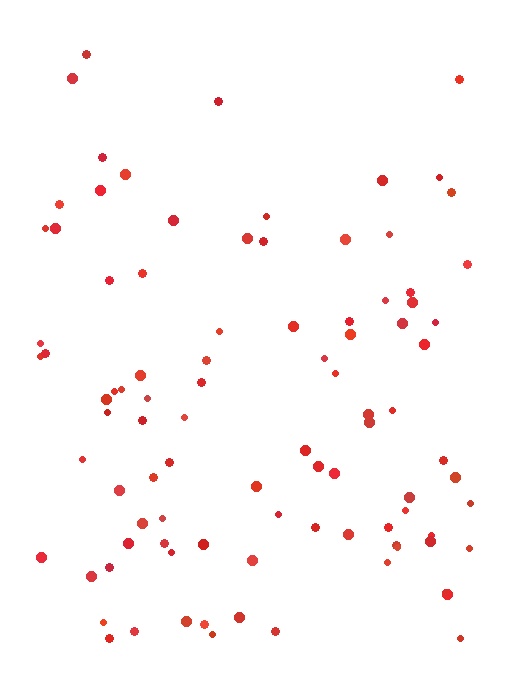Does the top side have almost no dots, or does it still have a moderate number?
Still a moderate number, just noticeably fewer than the bottom.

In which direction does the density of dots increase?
From top to bottom, with the bottom side densest.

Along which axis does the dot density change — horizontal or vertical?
Vertical.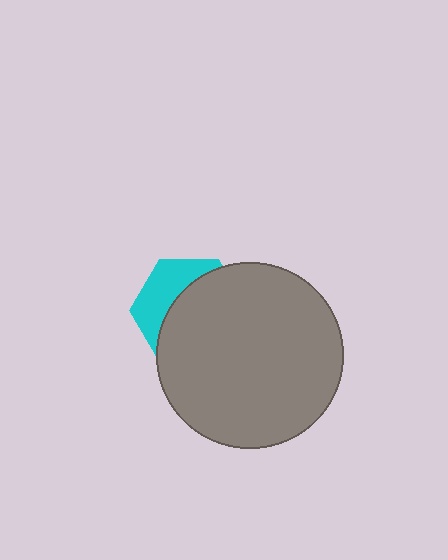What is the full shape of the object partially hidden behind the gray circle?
The partially hidden object is a cyan hexagon.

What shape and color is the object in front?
The object in front is a gray circle.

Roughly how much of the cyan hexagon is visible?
A small part of it is visible (roughly 35%).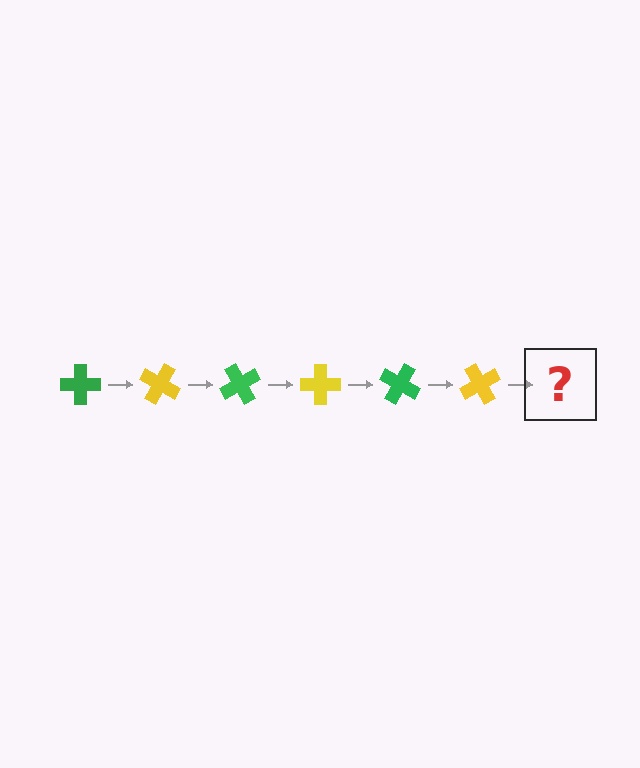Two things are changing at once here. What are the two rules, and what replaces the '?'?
The two rules are that it rotates 30 degrees each step and the color cycles through green and yellow. The '?' should be a green cross, rotated 180 degrees from the start.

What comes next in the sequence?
The next element should be a green cross, rotated 180 degrees from the start.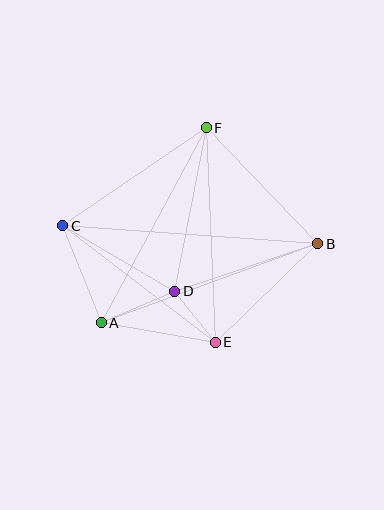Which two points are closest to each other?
Points D and E are closest to each other.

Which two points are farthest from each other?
Points B and C are farthest from each other.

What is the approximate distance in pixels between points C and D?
The distance between C and D is approximately 130 pixels.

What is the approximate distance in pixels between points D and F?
The distance between D and F is approximately 167 pixels.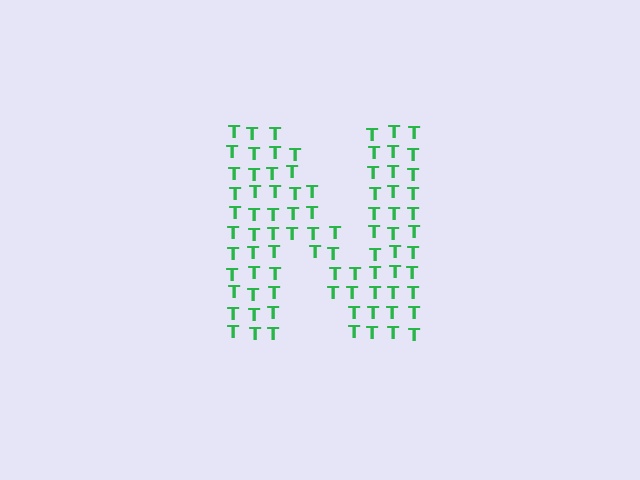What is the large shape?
The large shape is the letter N.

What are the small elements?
The small elements are letter T's.